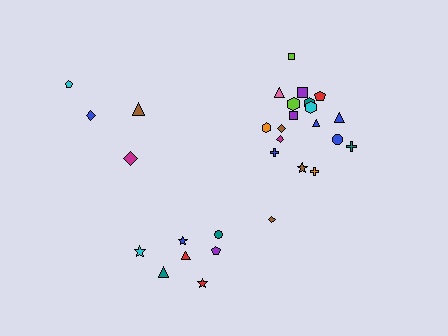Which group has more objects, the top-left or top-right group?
The top-right group.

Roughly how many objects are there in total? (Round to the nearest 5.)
Roughly 30 objects in total.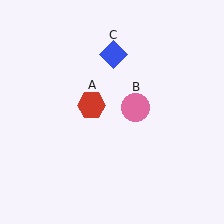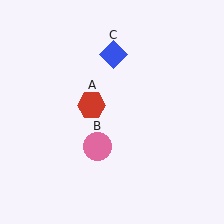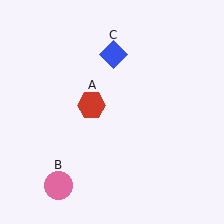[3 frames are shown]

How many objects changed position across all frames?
1 object changed position: pink circle (object B).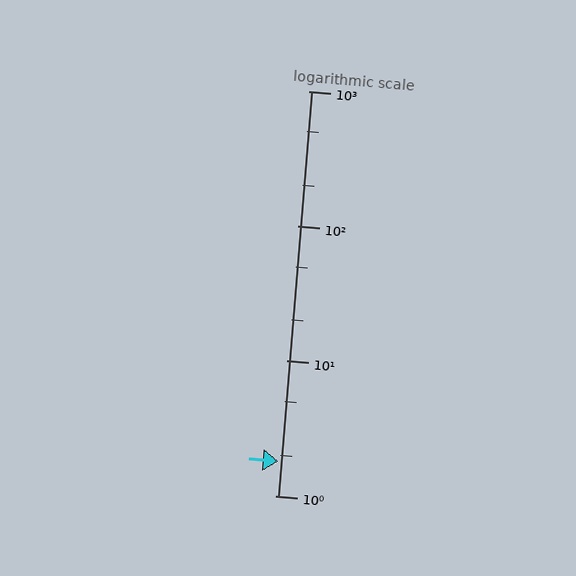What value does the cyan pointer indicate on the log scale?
The pointer indicates approximately 1.8.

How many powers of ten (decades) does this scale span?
The scale spans 3 decades, from 1 to 1000.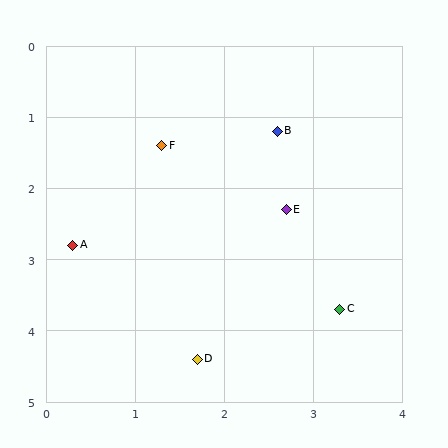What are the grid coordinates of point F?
Point F is at approximately (1.3, 1.4).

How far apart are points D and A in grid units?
Points D and A are about 2.1 grid units apart.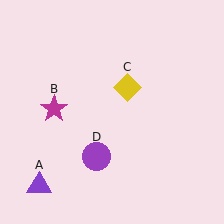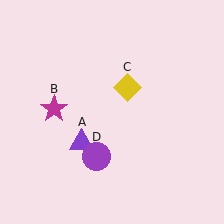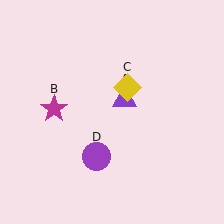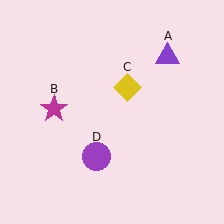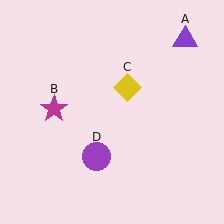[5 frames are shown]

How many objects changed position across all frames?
1 object changed position: purple triangle (object A).